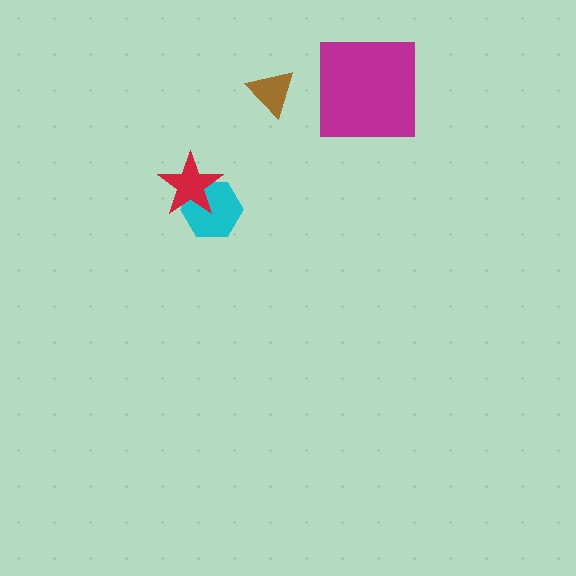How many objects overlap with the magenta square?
0 objects overlap with the magenta square.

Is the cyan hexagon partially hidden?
Yes, it is partially covered by another shape.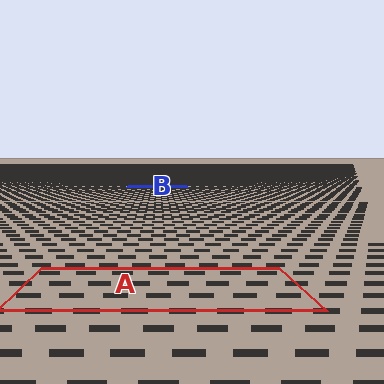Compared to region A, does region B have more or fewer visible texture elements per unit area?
Region B has more texture elements per unit area — they are packed more densely because it is farther away.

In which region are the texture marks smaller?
The texture marks are smaller in region B, because it is farther away.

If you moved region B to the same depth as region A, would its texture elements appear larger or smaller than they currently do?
They would appear larger. At a closer depth, the same texture elements are projected at a bigger on-screen size.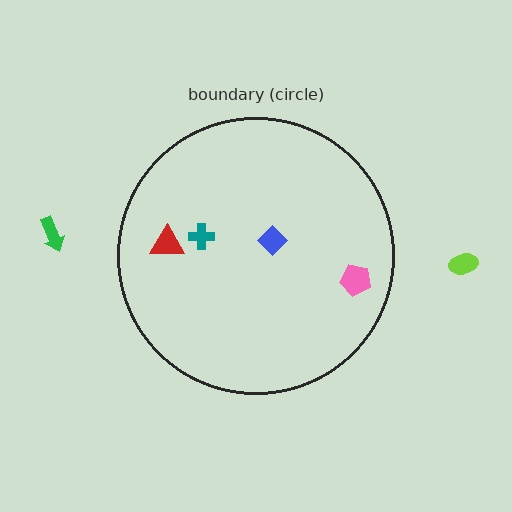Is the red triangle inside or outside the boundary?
Inside.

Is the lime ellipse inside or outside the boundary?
Outside.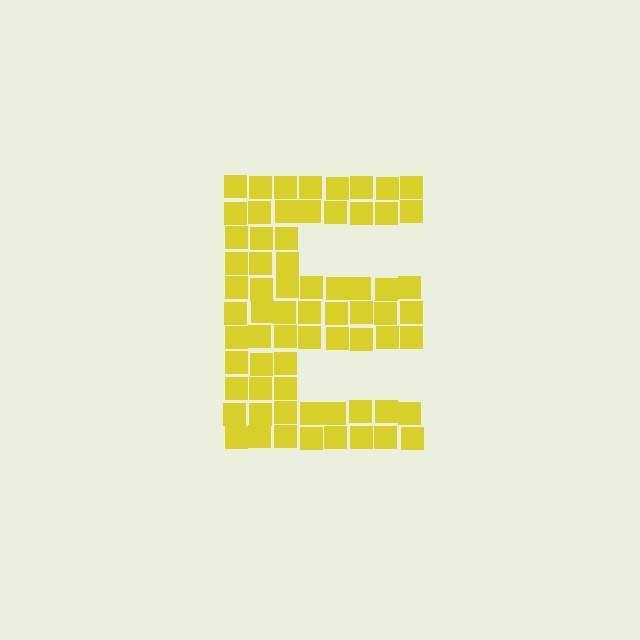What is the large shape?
The large shape is the letter E.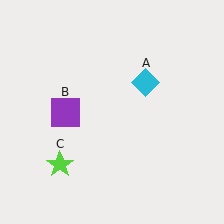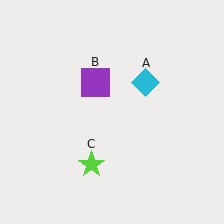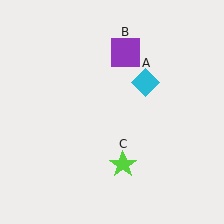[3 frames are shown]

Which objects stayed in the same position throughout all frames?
Cyan diamond (object A) remained stationary.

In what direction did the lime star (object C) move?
The lime star (object C) moved right.